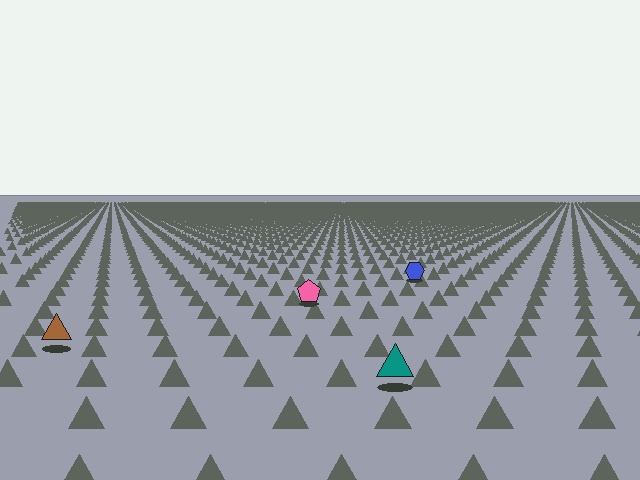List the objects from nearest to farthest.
From nearest to farthest: the teal triangle, the brown triangle, the pink pentagon, the blue hexagon.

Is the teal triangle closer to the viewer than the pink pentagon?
Yes. The teal triangle is closer — you can tell from the texture gradient: the ground texture is coarser near it.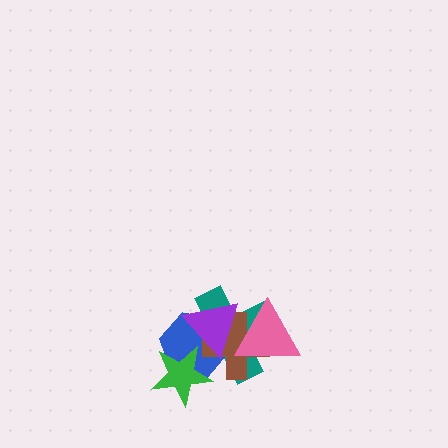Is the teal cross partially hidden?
Yes, it is partially covered by another shape.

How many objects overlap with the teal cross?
5 objects overlap with the teal cross.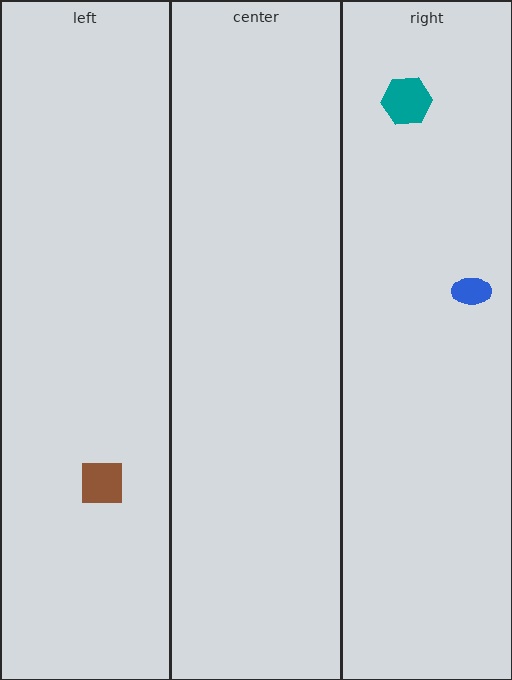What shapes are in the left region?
The brown square.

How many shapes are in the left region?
1.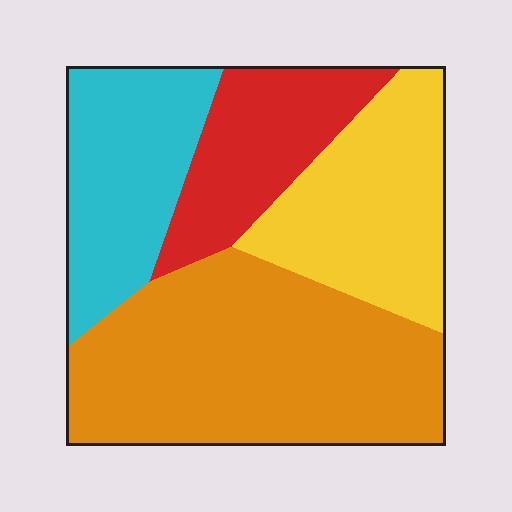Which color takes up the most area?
Orange, at roughly 40%.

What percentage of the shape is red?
Red takes up about one sixth (1/6) of the shape.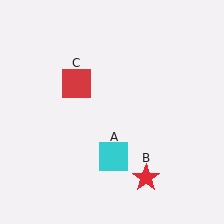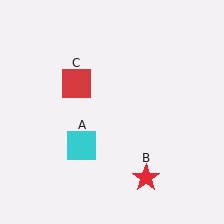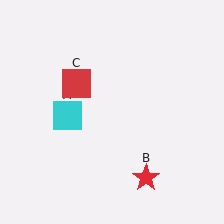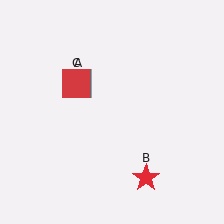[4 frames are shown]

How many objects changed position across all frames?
1 object changed position: cyan square (object A).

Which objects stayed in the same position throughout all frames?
Red star (object B) and red square (object C) remained stationary.